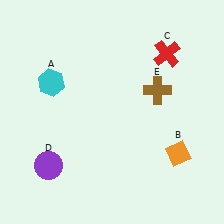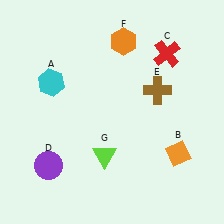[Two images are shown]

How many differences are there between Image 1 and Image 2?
There are 2 differences between the two images.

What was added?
An orange hexagon (F), a lime triangle (G) were added in Image 2.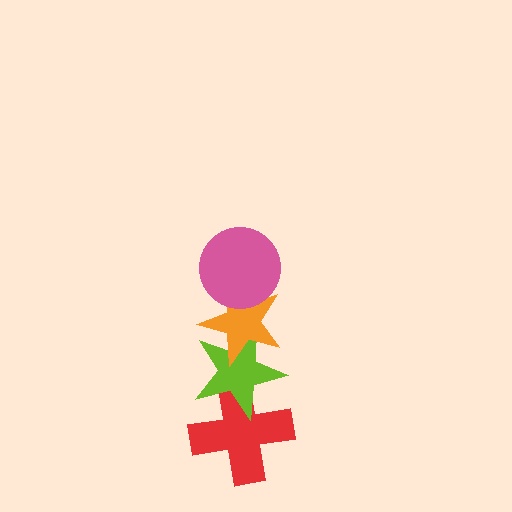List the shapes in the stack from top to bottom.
From top to bottom: the pink circle, the orange star, the lime star, the red cross.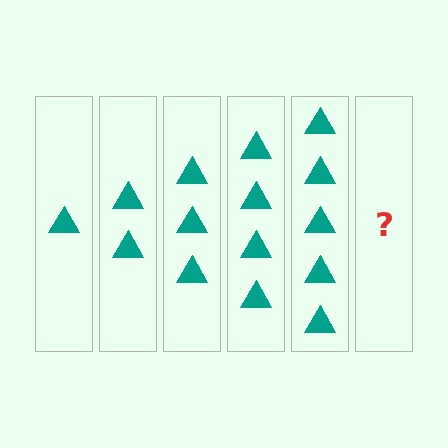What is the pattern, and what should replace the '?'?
The pattern is that each step adds one more triangle. The '?' should be 6 triangles.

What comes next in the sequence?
The next element should be 6 triangles.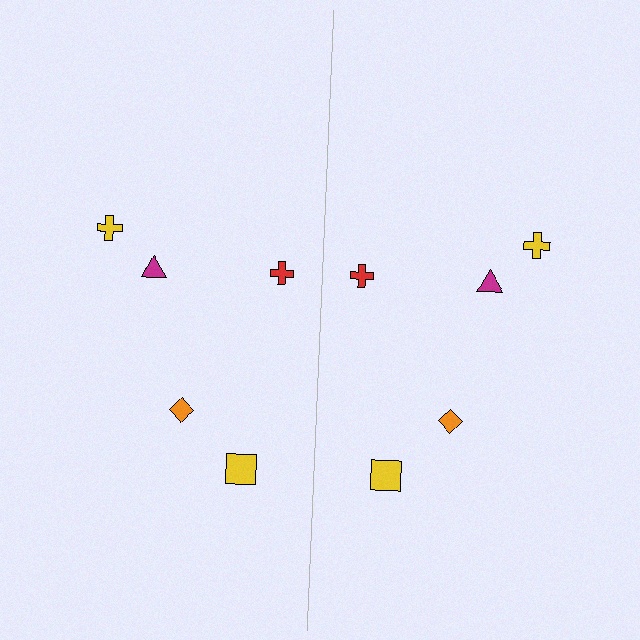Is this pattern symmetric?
Yes, this pattern has bilateral (reflection) symmetry.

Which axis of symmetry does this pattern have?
The pattern has a vertical axis of symmetry running through the center of the image.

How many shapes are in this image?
There are 10 shapes in this image.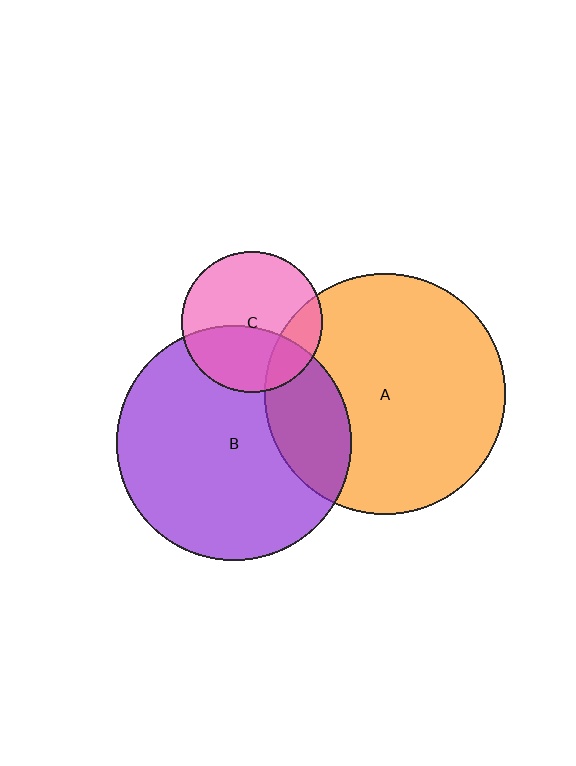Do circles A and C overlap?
Yes.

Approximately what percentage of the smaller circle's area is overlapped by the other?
Approximately 20%.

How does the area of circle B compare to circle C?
Approximately 2.8 times.